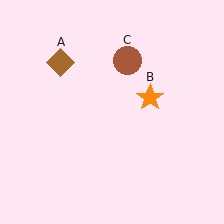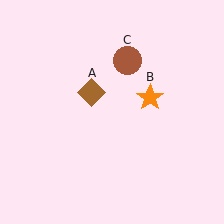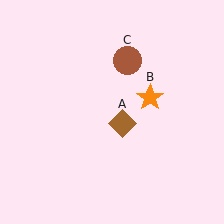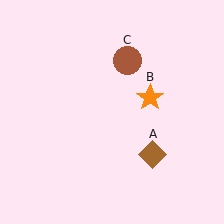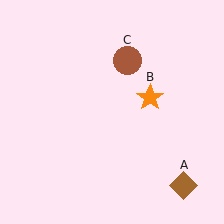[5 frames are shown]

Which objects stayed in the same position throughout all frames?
Orange star (object B) and brown circle (object C) remained stationary.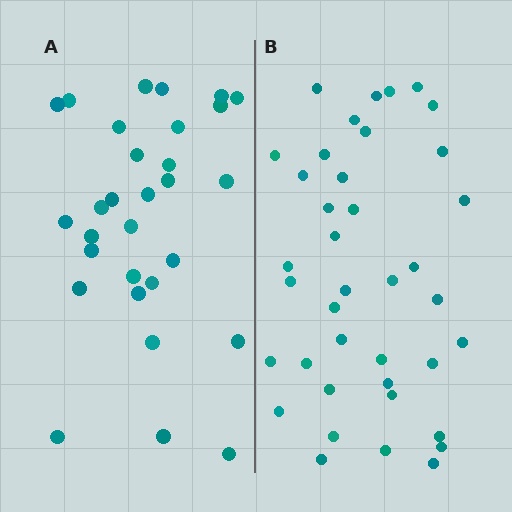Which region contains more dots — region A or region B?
Region B (the right region) has more dots.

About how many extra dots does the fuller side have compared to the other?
Region B has roughly 8 or so more dots than region A.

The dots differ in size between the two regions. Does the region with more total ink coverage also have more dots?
No. Region A has more total ink coverage because its dots are larger, but region B actually contains more individual dots. Total area can be misleading — the number of items is what matters here.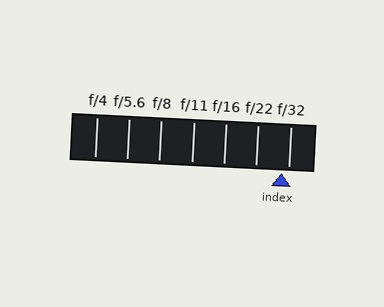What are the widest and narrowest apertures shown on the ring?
The widest aperture shown is f/4 and the narrowest is f/32.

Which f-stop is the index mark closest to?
The index mark is closest to f/32.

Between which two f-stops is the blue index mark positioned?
The index mark is between f/22 and f/32.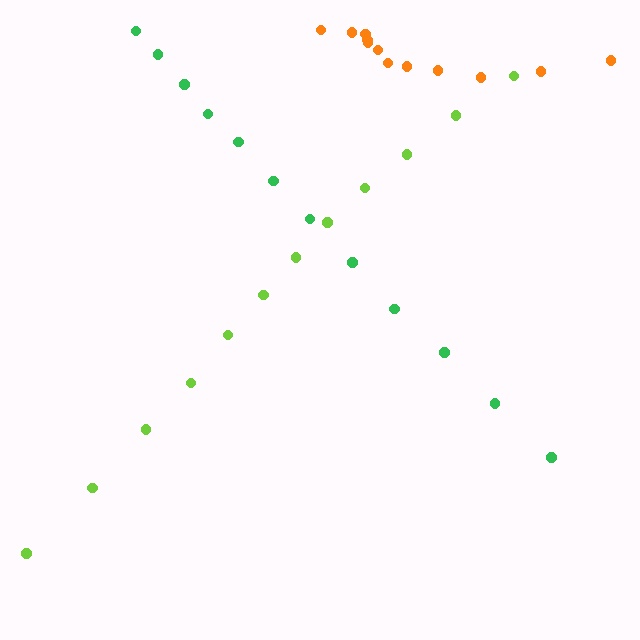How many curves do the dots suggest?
There are 3 distinct paths.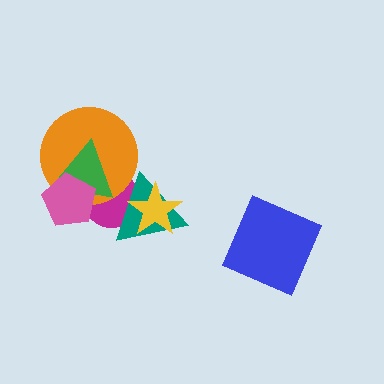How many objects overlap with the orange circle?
3 objects overlap with the orange circle.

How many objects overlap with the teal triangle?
2 objects overlap with the teal triangle.